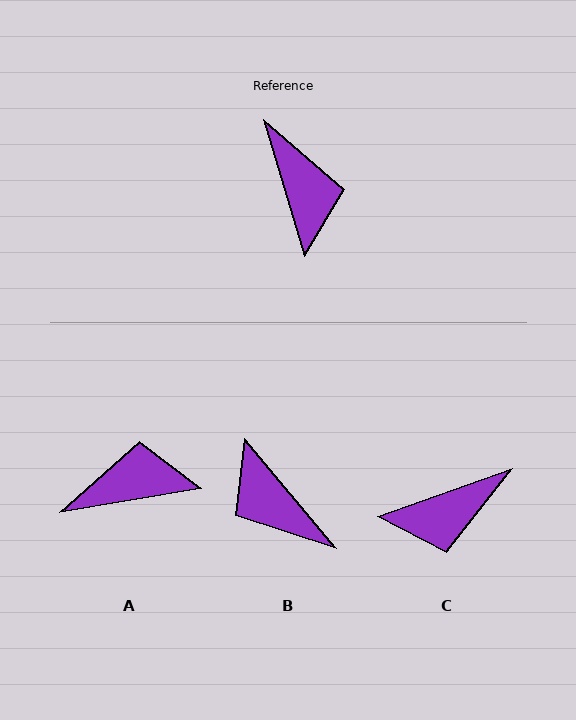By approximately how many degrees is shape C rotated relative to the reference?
Approximately 87 degrees clockwise.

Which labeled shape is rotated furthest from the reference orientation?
B, about 157 degrees away.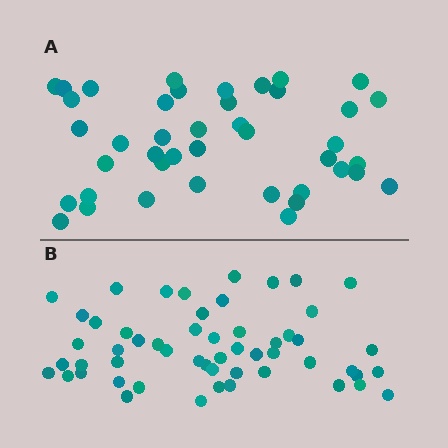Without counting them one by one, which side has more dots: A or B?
Region B (the bottom region) has more dots.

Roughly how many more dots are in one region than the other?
Region B has roughly 12 or so more dots than region A.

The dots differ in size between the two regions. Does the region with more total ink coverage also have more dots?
No. Region A has more total ink coverage because its dots are larger, but region B actually contains more individual dots. Total area can be misleading — the number of items is what matters here.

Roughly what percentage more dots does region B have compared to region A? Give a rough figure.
About 30% more.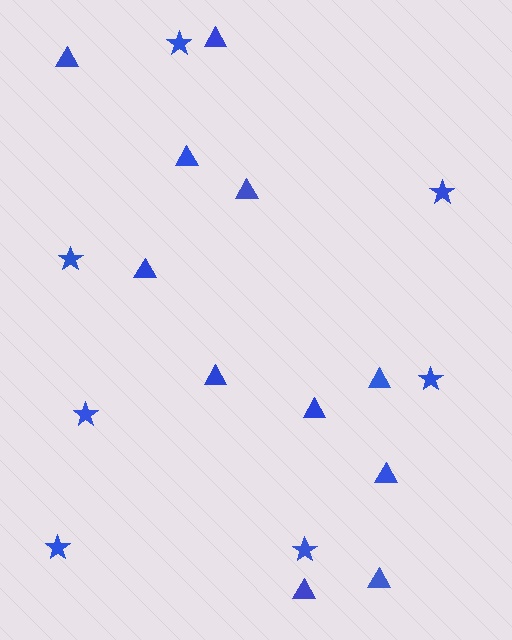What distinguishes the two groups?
There are 2 groups: one group of triangles (11) and one group of stars (7).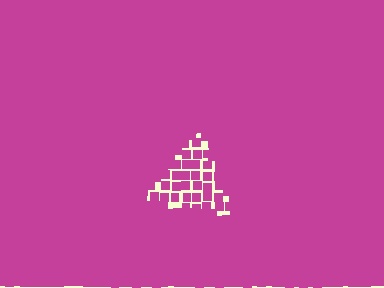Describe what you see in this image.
The image contains small magenta elements arranged at two different densities. A triangle-shaped region is visible where the elements are less densely packed than the surrounding area.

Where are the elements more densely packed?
The elements are more densely packed outside the triangle boundary.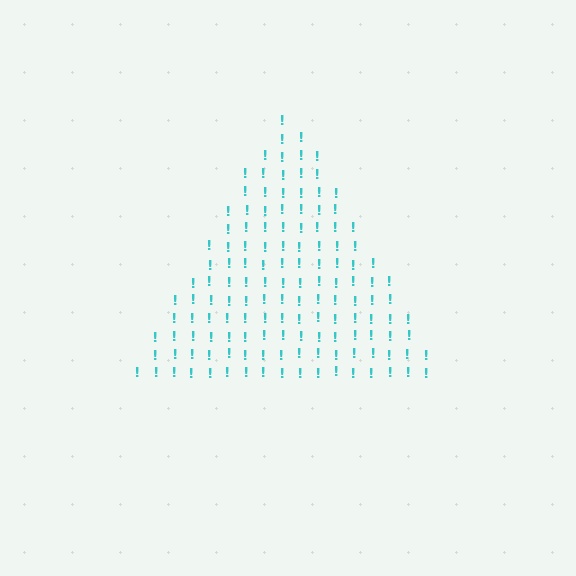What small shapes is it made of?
It is made of small exclamation marks.